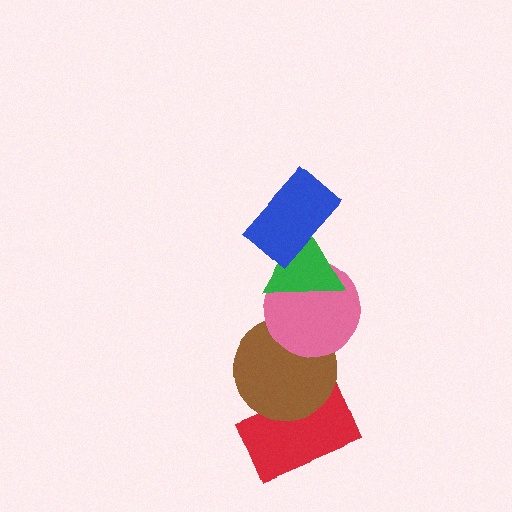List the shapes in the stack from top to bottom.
From top to bottom: the blue rectangle, the green triangle, the pink circle, the brown circle, the red rectangle.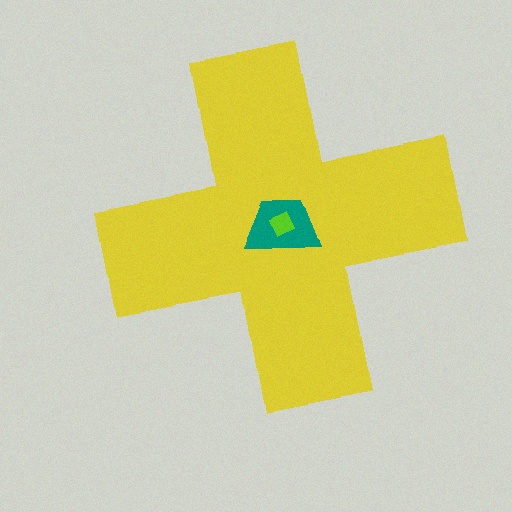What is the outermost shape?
The yellow cross.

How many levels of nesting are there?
3.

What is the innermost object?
The lime square.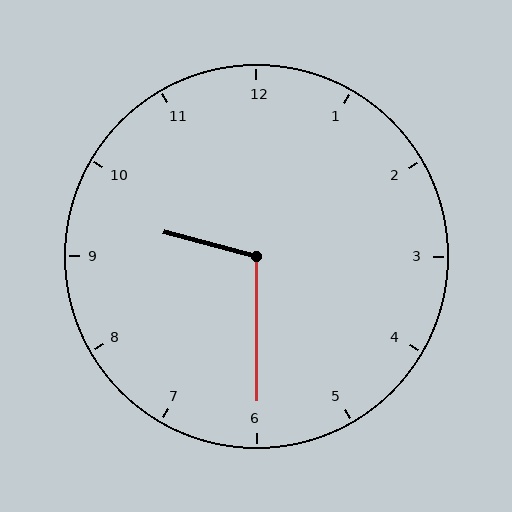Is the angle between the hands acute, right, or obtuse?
It is obtuse.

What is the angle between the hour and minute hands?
Approximately 105 degrees.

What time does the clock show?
9:30.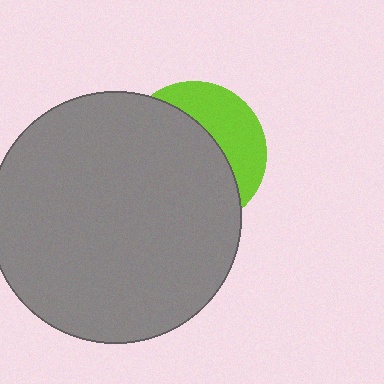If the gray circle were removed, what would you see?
You would see the complete lime circle.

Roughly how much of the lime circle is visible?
A small part of it is visible (roughly 34%).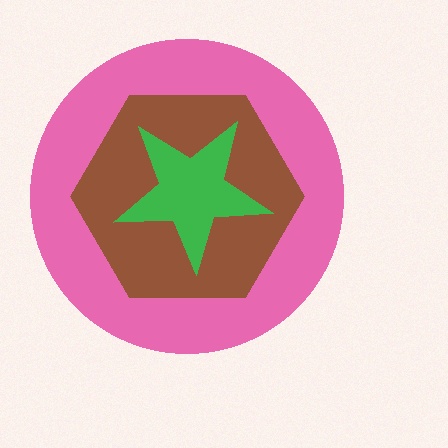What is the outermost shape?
The pink circle.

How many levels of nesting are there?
3.